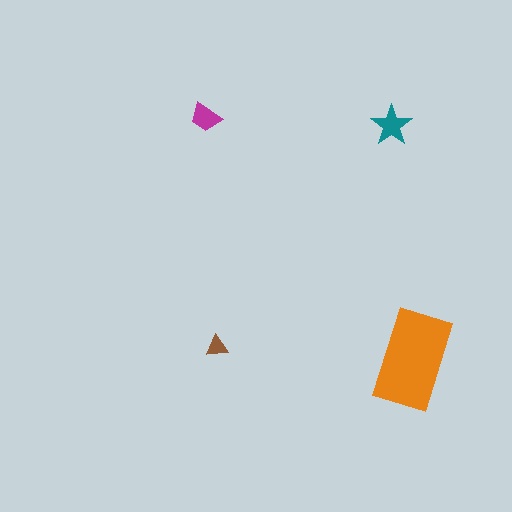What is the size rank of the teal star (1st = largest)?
2nd.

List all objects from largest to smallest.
The orange rectangle, the teal star, the magenta trapezoid, the brown triangle.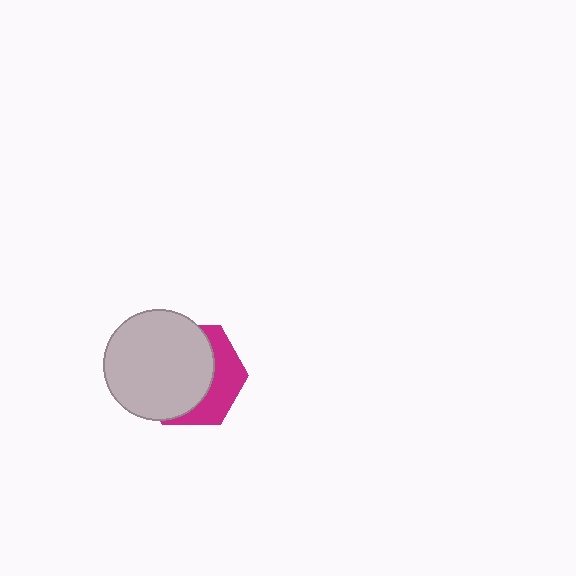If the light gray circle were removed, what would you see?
You would see the complete magenta hexagon.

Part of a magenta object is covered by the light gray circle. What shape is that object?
It is a hexagon.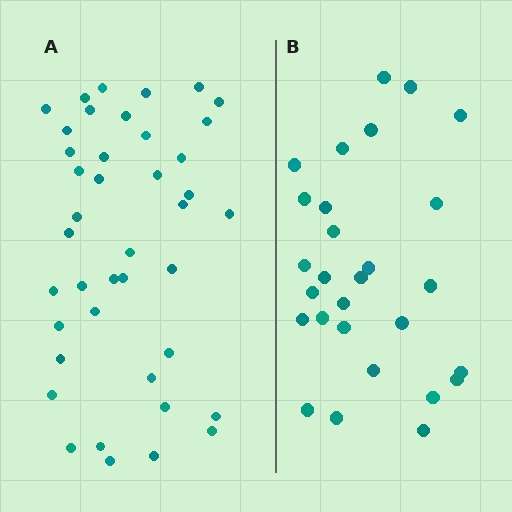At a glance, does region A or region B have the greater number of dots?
Region A (the left region) has more dots.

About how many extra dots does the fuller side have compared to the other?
Region A has approximately 15 more dots than region B.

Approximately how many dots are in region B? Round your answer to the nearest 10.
About 30 dots. (The exact count is 28, which rounds to 30.)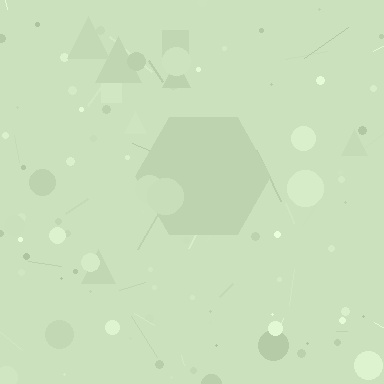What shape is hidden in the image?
A hexagon is hidden in the image.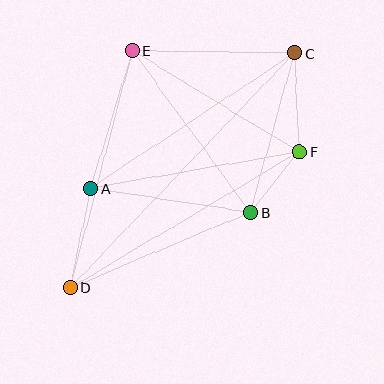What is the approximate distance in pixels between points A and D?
The distance between A and D is approximately 101 pixels.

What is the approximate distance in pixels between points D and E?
The distance between D and E is approximately 245 pixels.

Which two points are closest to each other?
Points B and F are closest to each other.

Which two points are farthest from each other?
Points C and D are farthest from each other.